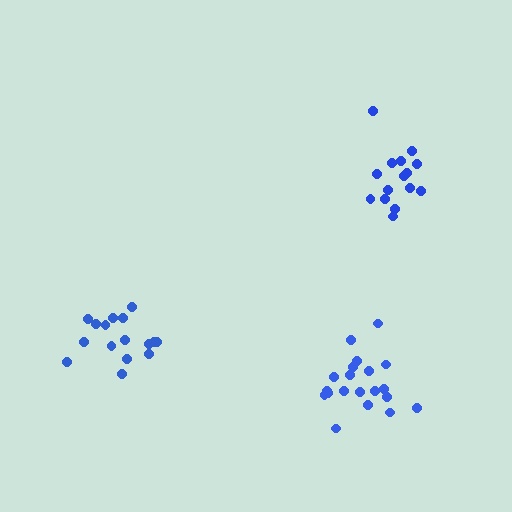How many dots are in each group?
Group 1: 15 dots, Group 2: 16 dots, Group 3: 20 dots (51 total).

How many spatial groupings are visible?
There are 3 spatial groupings.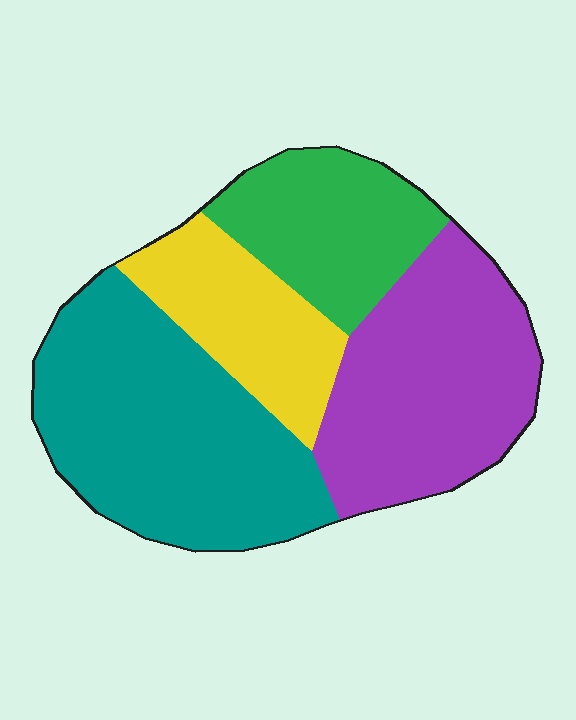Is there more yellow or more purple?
Purple.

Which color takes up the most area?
Teal, at roughly 35%.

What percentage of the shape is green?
Green covers 18% of the shape.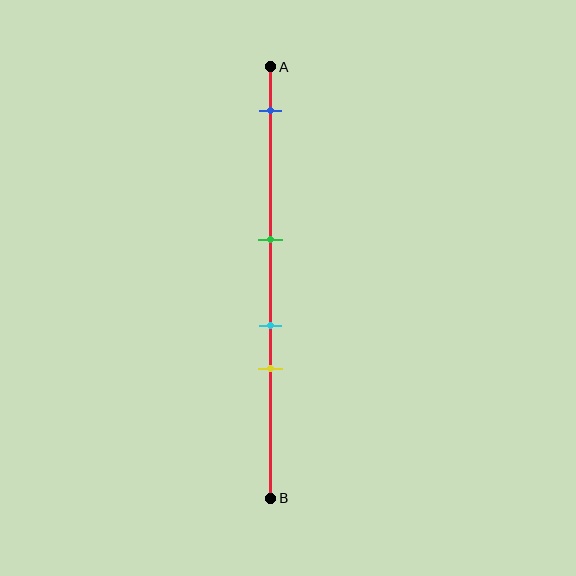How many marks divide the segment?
There are 4 marks dividing the segment.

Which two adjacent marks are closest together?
The cyan and yellow marks are the closest adjacent pair.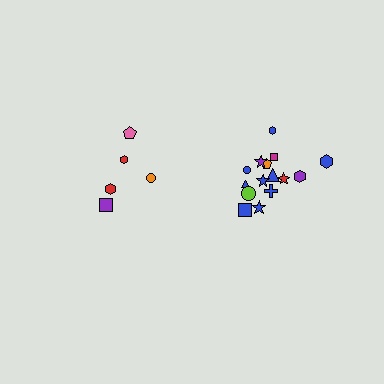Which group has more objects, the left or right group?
The right group.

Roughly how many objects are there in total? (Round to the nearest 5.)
Roughly 20 objects in total.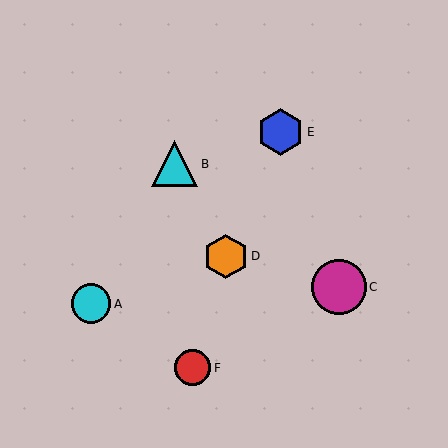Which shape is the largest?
The magenta circle (labeled C) is the largest.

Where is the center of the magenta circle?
The center of the magenta circle is at (339, 287).